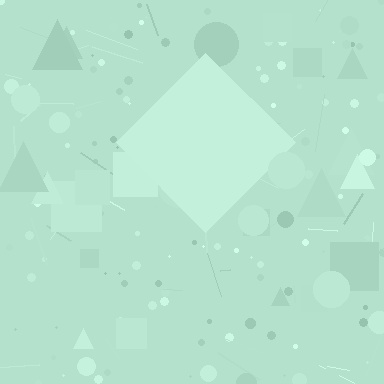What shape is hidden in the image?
A diamond is hidden in the image.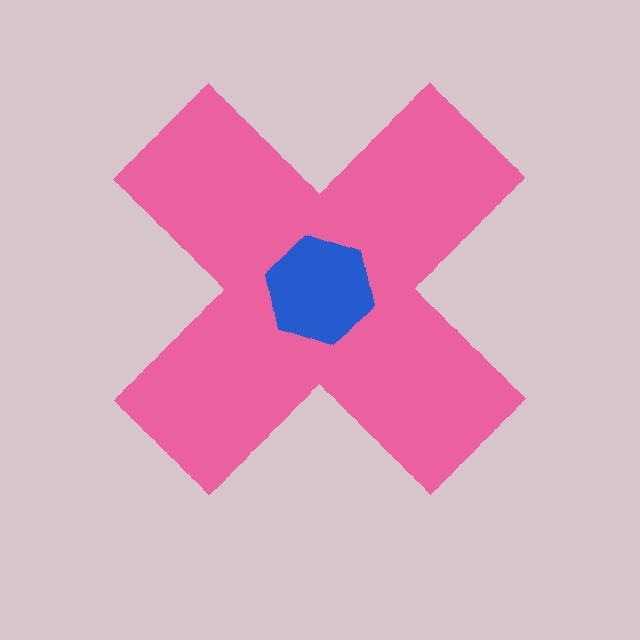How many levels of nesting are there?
2.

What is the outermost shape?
The pink cross.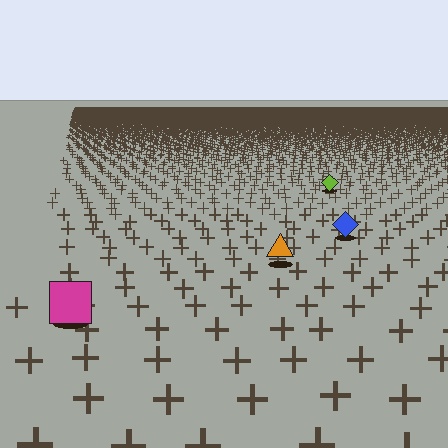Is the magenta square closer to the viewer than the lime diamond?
Yes. The magenta square is closer — you can tell from the texture gradient: the ground texture is coarser near it.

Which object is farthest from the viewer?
The lime diamond is farthest from the viewer. It appears smaller and the ground texture around it is denser.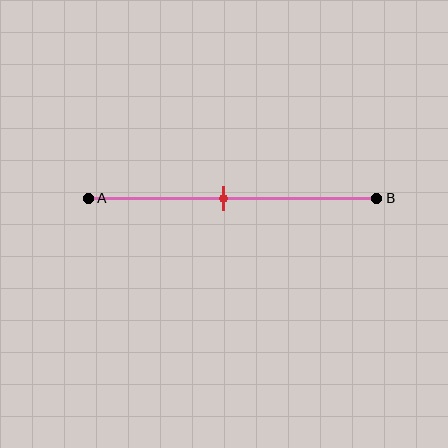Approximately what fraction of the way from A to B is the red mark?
The red mark is approximately 45% of the way from A to B.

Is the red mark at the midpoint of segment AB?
No, the mark is at about 45% from A, not at the 50% midpoint.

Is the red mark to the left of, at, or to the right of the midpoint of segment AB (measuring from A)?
The red mark is to the left of the midpoint of segment AB.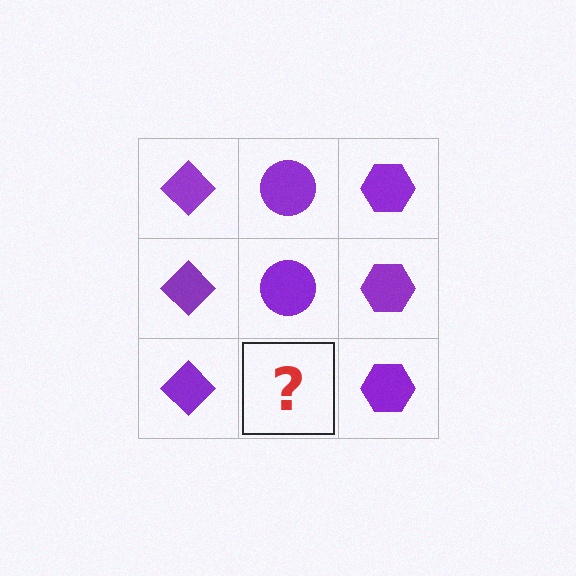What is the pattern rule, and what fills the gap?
The rule is that each column has a consistent shape. The gap should be filled with a purple circle.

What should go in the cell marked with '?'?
The missing cell should contain a purple circle.